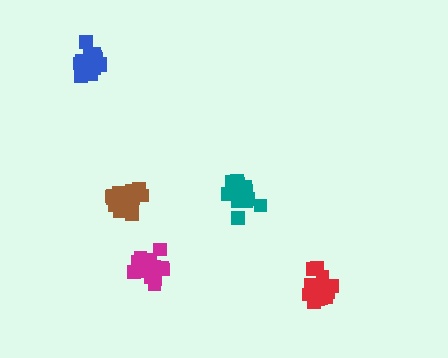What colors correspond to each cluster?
The clusters are colored: teal, magenta, red, blue, brown.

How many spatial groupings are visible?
There are 5 spatial groupings.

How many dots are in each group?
Group 1: 18 dots, Group 2: 18 dots, Group 3: 15 dots, Group 4: 17 dots, Group 5: 21 dots (89 total).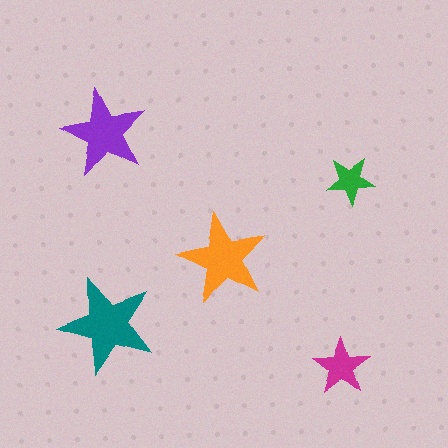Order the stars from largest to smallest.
the teal one, the orange one, the purple one, the magenta one, the green one.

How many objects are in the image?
There are 5 objects in the image.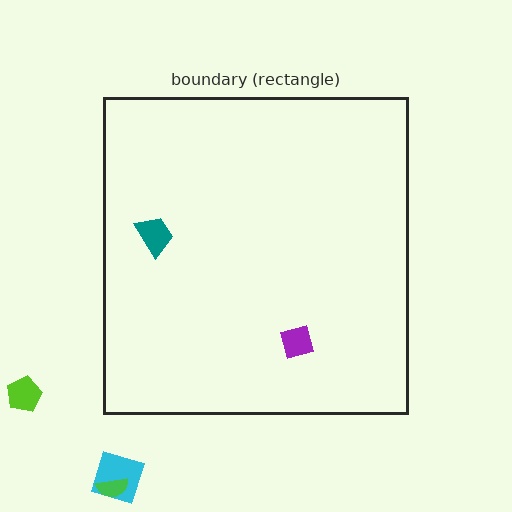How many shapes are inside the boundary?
2 inside, 3 outside.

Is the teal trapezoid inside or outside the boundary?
Inside.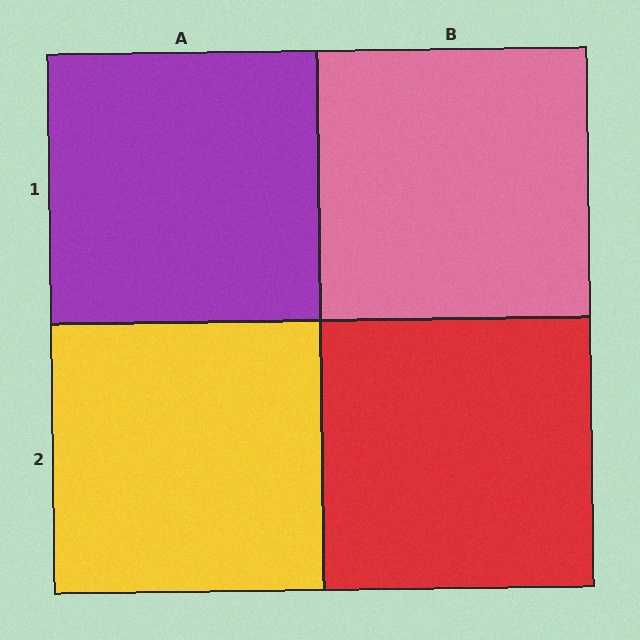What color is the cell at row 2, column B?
Red.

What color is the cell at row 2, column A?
Yellow.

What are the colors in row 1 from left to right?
Purple, pink.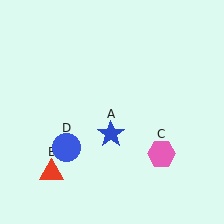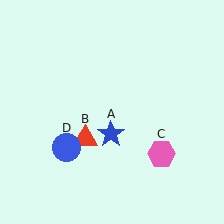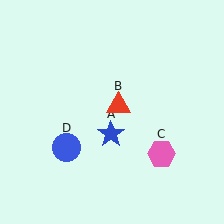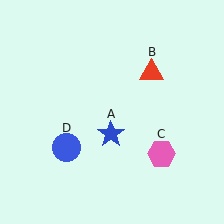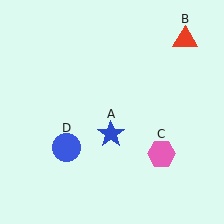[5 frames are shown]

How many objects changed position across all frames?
1 object changed position: red triangle (object B).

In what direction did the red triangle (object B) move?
The red triangle (object B) moved up and to the right.